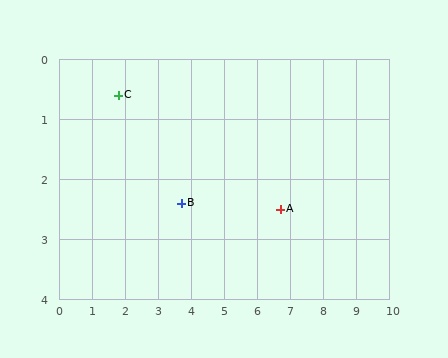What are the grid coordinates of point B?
Point B is at approximately (3.7, 2.4).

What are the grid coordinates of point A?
Point A is at approximately (6.7, 2.5).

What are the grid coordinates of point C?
Point C is at approximately (1.8, 0.6).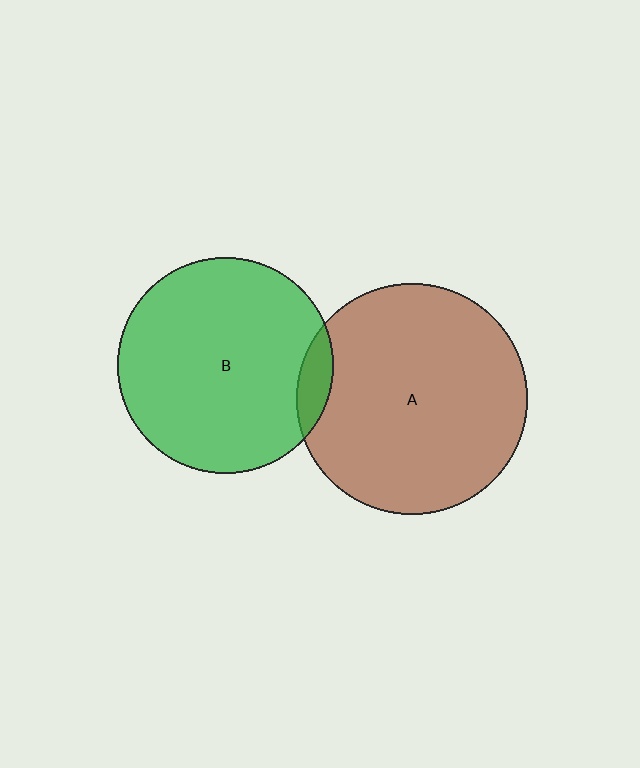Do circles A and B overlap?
Yes.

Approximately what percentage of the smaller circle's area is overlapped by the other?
Approximately 5%.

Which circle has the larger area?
Circle A (brown).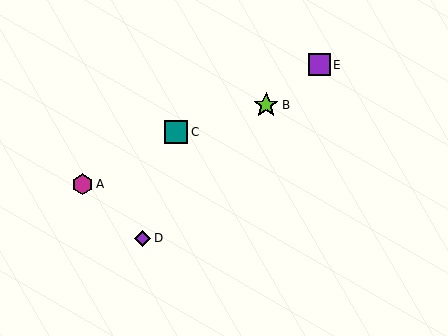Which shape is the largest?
The lime star (labeled B) is the largest.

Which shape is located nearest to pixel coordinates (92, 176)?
The magenta hexagon (labeled A) at (82, 184) is nearest to that location.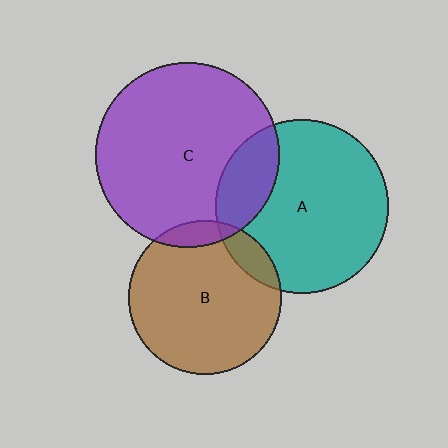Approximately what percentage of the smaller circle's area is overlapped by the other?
Approximately 10%.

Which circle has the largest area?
Circle C (purple).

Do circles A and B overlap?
Yes.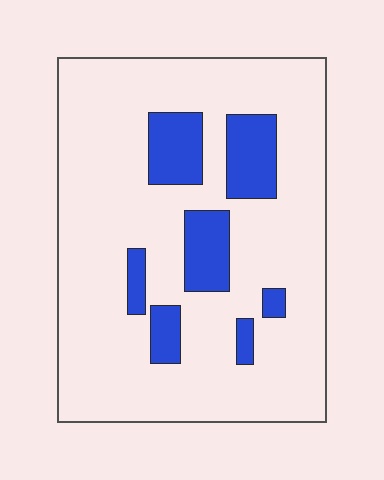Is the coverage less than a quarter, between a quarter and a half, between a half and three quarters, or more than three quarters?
Less than a quarter.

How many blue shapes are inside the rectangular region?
7.